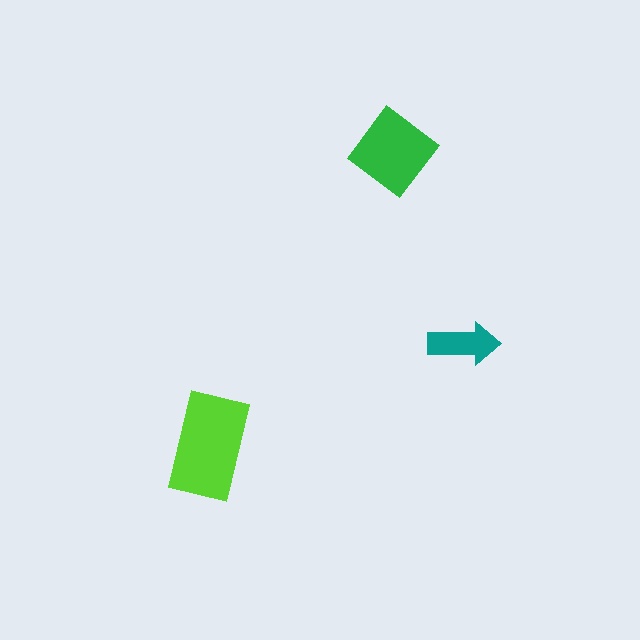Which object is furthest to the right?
The teal arrow is rightmost.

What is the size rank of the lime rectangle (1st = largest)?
1st.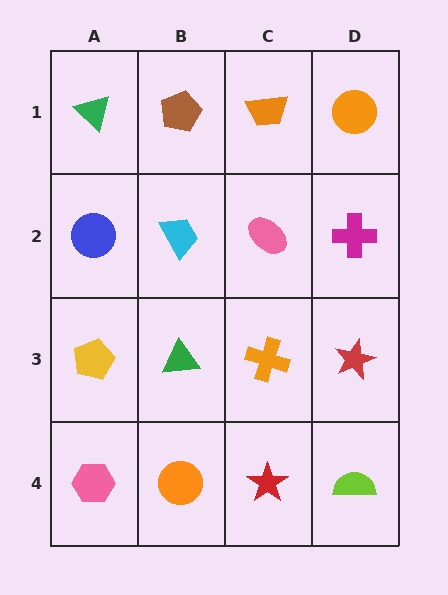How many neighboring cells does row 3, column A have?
3.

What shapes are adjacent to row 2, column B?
A brown pentagon (row 1, column B), a green triangle (row 3, column B), a blue circle (row 2, column A), a pink ellipse (row 2, column C).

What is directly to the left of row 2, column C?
A cyan trapezoid.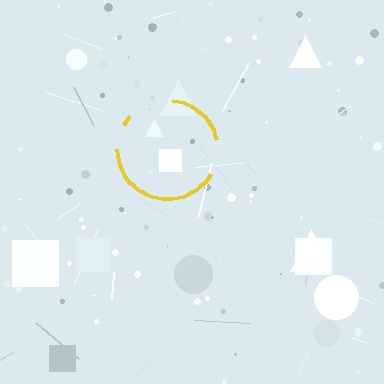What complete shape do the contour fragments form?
The contour fragments form a circle.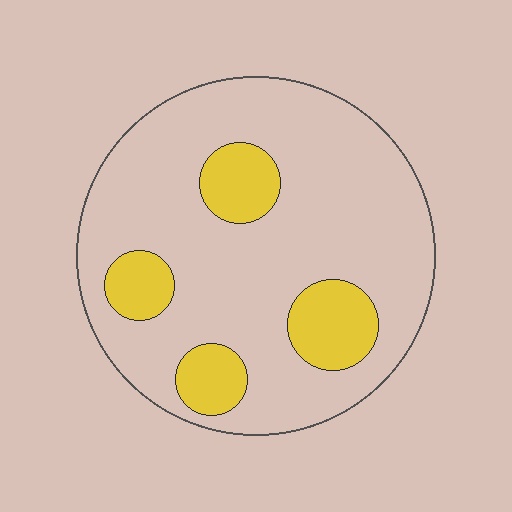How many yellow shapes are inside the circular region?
4.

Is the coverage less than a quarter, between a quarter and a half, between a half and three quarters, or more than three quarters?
Less than a quarter.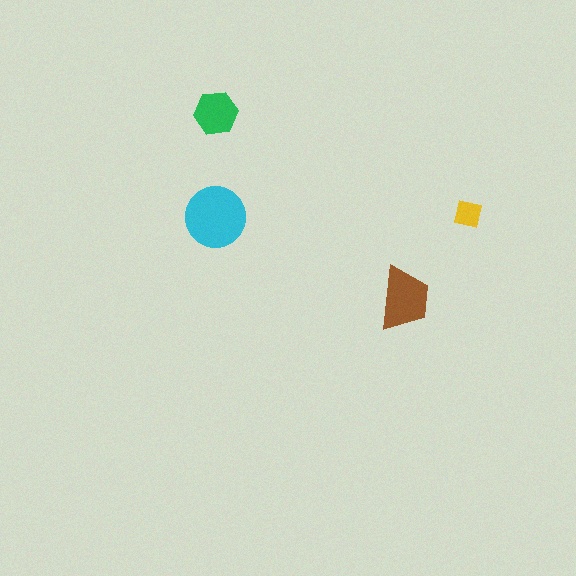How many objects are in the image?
There are 4 objects in the image.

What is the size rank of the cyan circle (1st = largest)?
1st.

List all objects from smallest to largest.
The yellow square, the green hexagon, the brown trapezoid, the cyan circle.